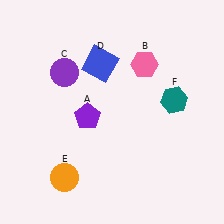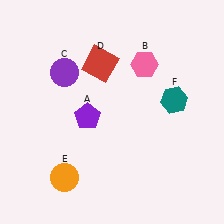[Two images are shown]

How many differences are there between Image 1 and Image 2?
There is 1 difference between the two images.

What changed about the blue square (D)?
In Image 1, D is blue. In Image 2, it changed to red.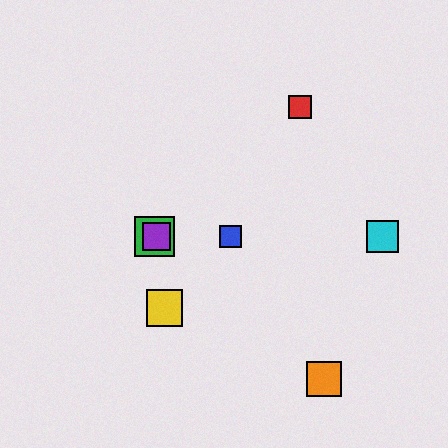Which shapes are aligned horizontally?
The blue square, the green square, the purple square, the cyan square are aligned horizontally.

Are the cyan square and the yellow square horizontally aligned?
No, the cyan square is at y≈236 and the yellow square is at y≈308.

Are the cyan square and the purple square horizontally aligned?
Yes, both are at y≈236.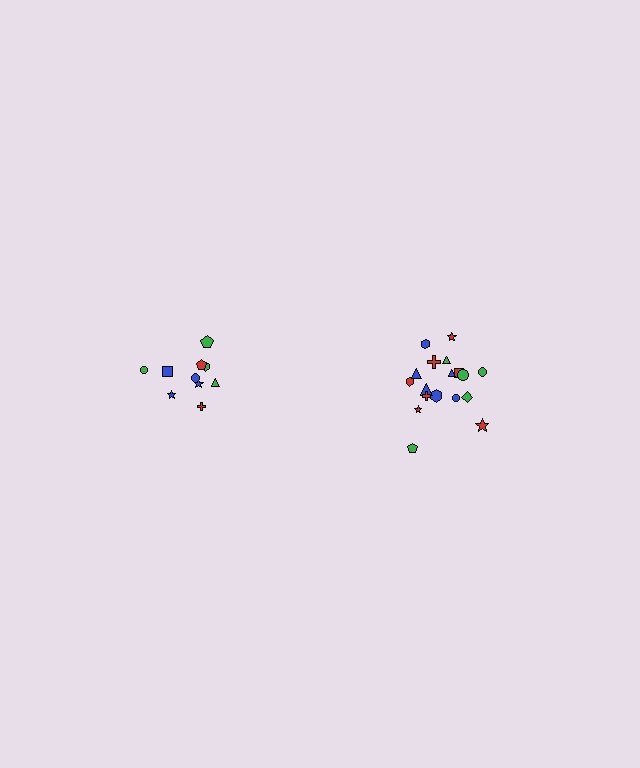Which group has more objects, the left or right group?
The right group.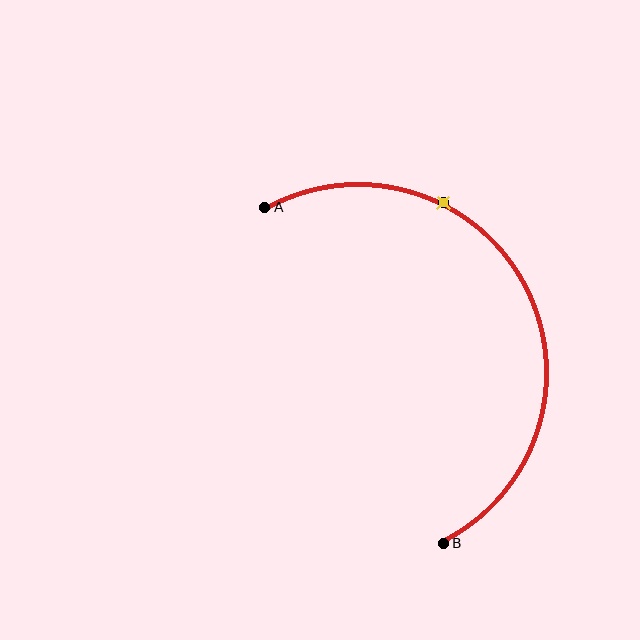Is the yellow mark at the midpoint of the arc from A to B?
No. The yellow mark lies on the arc but is closer to endpoint A. The arc midpoint would be at the point on the curve equidistant along the arc from both A and B.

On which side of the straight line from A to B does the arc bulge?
The arc bulges to the right of the straight line connecting A and B.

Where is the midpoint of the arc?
The arc midpoint is the point on the curve farthest from the straight line joining A and B. It sits to the right of that line.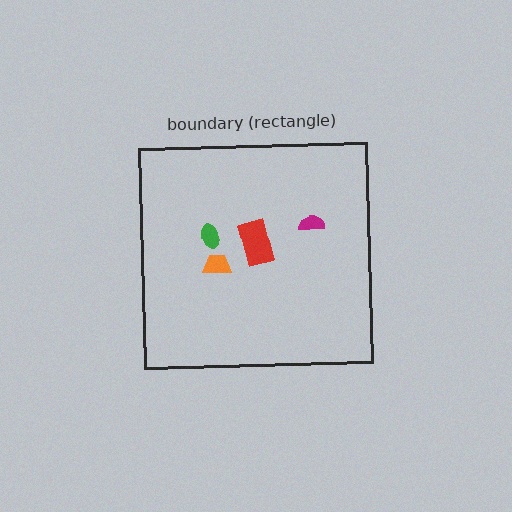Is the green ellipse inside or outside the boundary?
Inside.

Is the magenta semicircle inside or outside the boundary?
Inside.